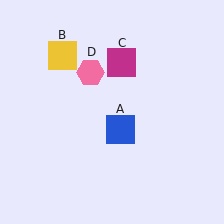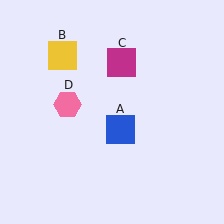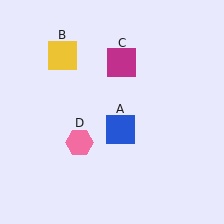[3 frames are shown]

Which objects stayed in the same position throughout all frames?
Blue square (object A) and yellow square (object B) and magenta square (object C) remained stationary.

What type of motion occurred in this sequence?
The pink hexagon (object D) rotated counterclockwise around the center of the scene.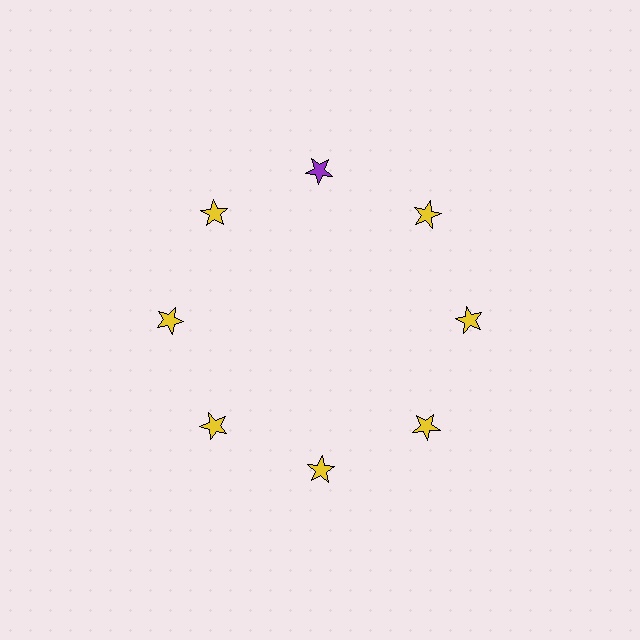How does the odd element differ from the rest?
It has a different color: purple instead of yellow.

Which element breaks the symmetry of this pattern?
The purple star at roughly the 12 o'clock position breaks the symmetry. All other shapes are yellow stars.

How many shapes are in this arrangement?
There are 8 shapes arranged in a ring pattern.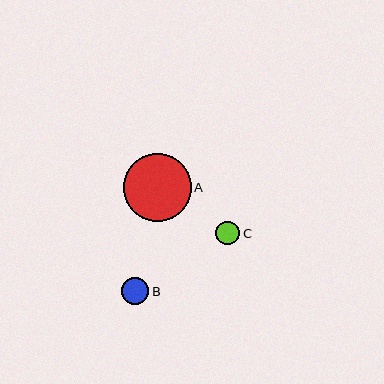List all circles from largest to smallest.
From largest to smallest: A, B, C.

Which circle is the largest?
Circle A is the largest with a size of approximately 68 pixels.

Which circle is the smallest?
Circle C is the smallest with a size of approximately 24 pixels.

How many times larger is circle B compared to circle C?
Circle B is approximately 1.1 times the size of circle C.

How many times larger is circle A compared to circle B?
Circle A is approximately 2.5 times the size of circle B.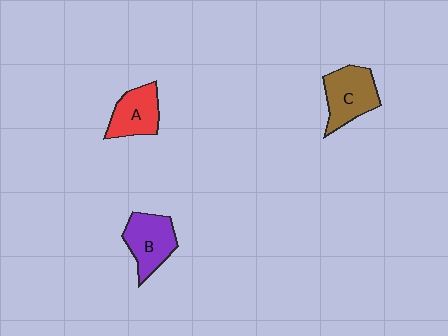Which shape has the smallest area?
Shape A (red).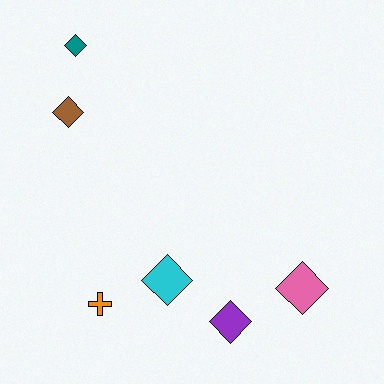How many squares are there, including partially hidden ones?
There are no squares.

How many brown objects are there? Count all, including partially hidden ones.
There is 1 brown object.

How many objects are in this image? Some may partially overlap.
There are 6 objects.